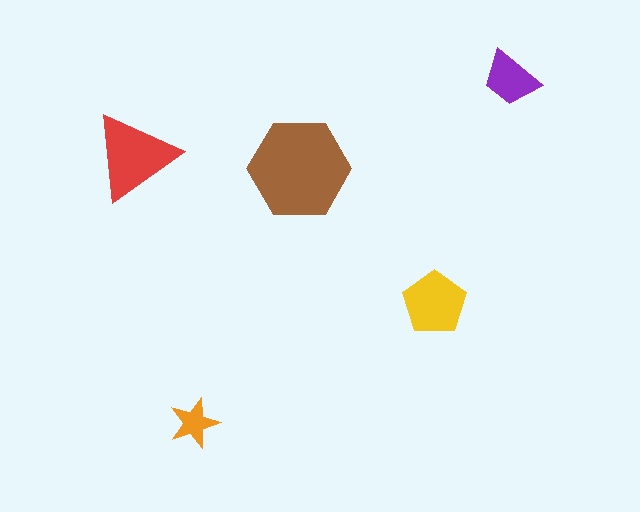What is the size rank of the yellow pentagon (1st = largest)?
3rd.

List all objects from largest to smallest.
The brown hexagon, the red triangle, the yellow pentagon, the purple trapezoid, the orange star.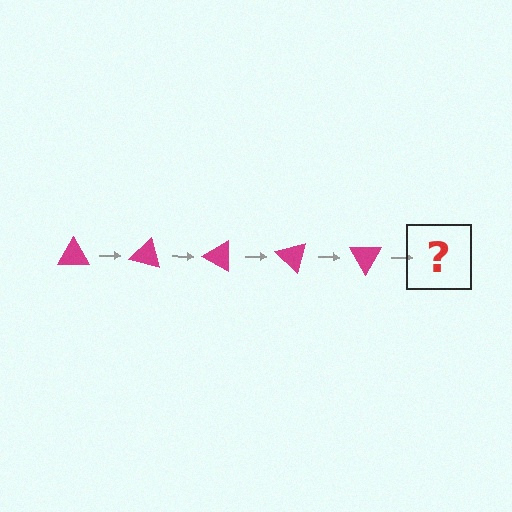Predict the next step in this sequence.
The next step is a magenta triangle rotated 75 degrees.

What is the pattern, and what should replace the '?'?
The pattern is that the triangle rotates 15 degrees each step. The '?' should be a magenta triangle rotated 75 degrees.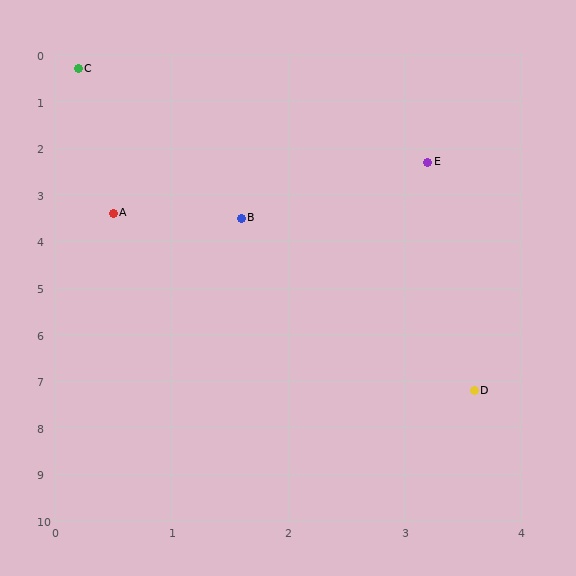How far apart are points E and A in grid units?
Points E and A are about 2.9 grid units apart.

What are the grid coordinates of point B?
Point B is at approximately (1.6, 3.5).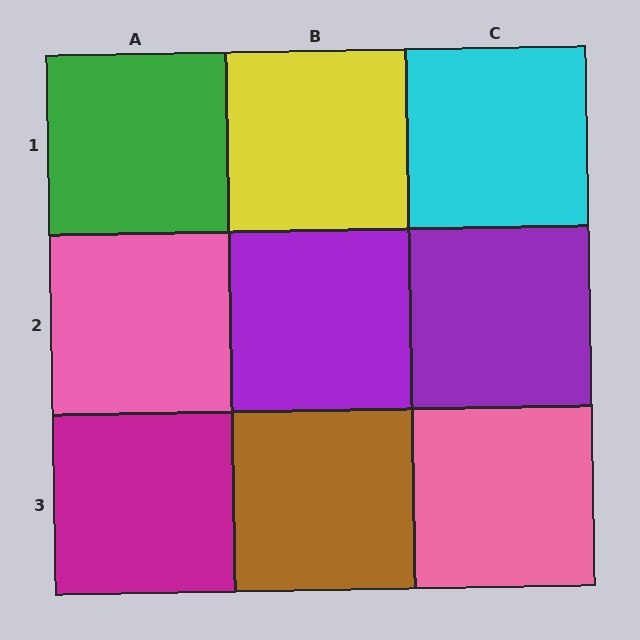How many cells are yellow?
1 cell is yellow.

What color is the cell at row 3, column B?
Brown.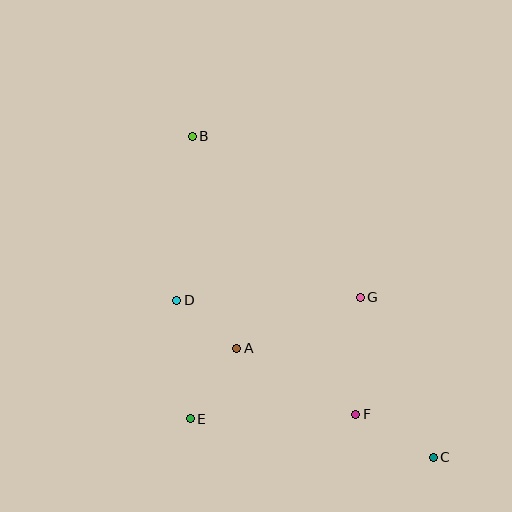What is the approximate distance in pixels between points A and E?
The distance between A and E is approximately 85 pixels.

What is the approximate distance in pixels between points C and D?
The distance between C and D is approximately 301 pixels.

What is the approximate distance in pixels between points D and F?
The distance between D and F is approximately 212 pixels.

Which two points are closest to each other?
Points A and D are closest to each other.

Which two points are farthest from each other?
Points B and C are farthest from each other.